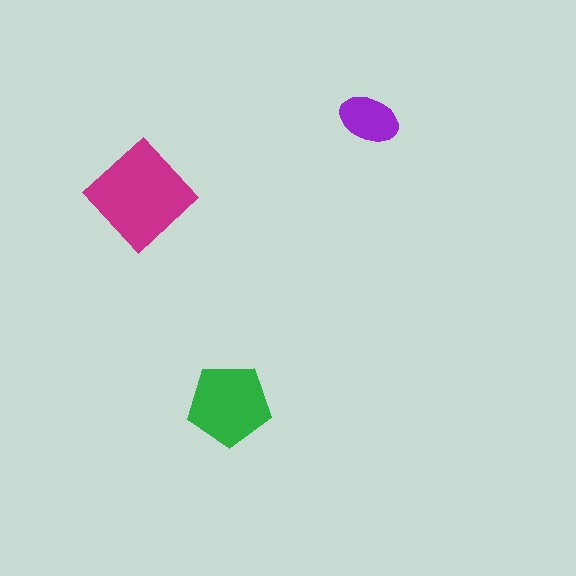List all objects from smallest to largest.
The purple ellipse, the green pentagon, the magenta diamond.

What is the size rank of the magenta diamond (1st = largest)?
1st.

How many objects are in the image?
There are 3 objects in the image.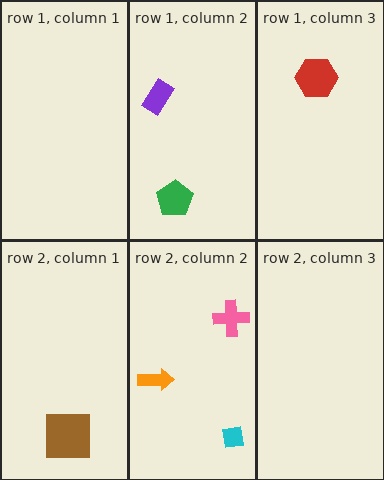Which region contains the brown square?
The row 2, column 1 region.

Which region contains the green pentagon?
The row 1, column 2 region.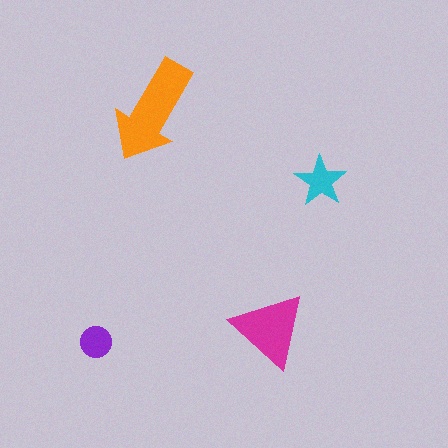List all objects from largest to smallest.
The orange arrow, the magenta triangle, the cyan star, the purple circle.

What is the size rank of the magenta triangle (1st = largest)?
2nd.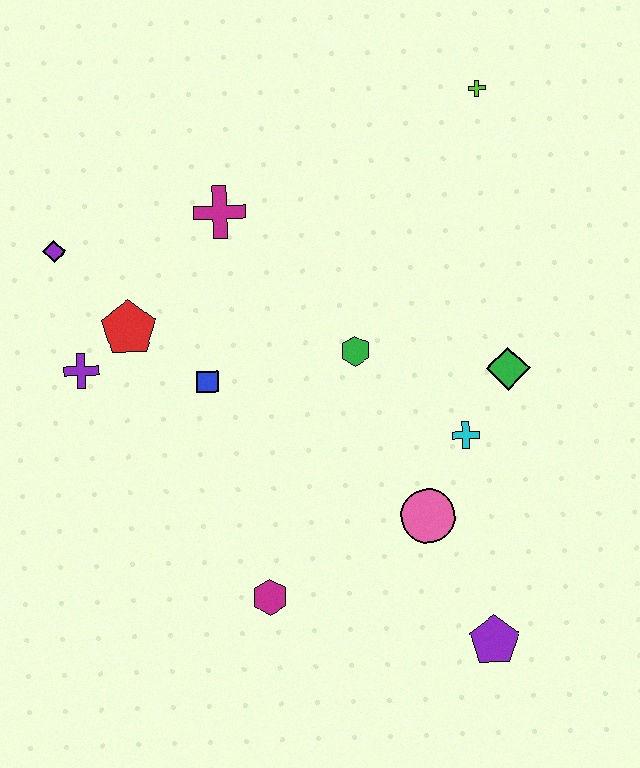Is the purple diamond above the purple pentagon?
Yes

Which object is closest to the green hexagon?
The cyan cross is closest to the green hexagon.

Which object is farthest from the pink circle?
The purple diamond is farthest from the pink circle.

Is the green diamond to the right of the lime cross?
Yes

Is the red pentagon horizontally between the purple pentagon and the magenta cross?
No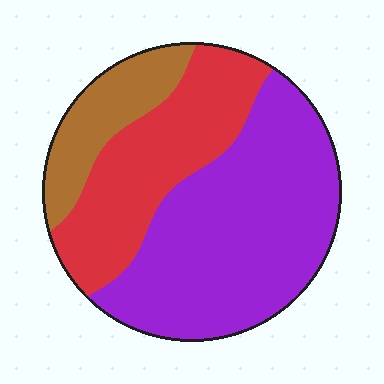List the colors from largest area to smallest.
From largest to smallest: purple, red, brown.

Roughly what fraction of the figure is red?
Red covers 31% of the figure.